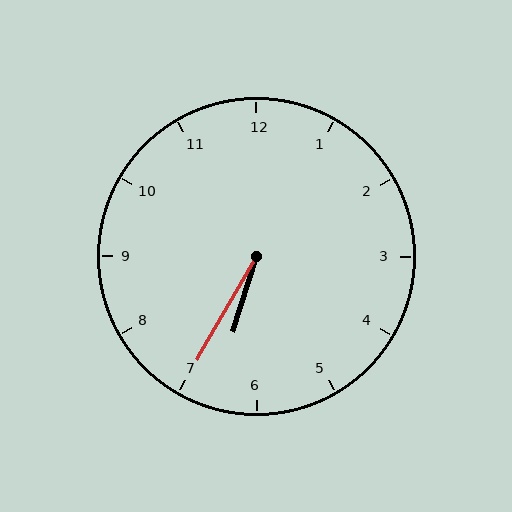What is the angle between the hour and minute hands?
Approximately 12 degrees.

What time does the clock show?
6:35.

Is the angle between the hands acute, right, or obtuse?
It is acute.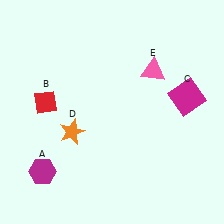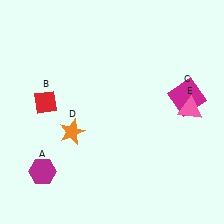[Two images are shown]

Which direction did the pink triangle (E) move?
The pink triangle (E) moved down.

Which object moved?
The pink triangle (E) moved down.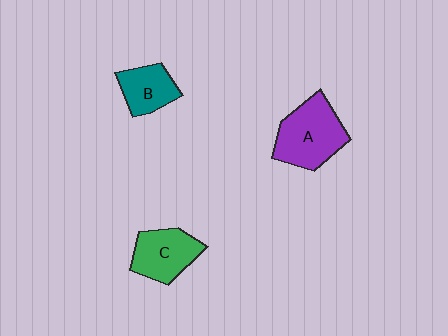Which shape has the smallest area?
Shape B (teal).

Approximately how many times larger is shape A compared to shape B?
Approximately 1.6 times.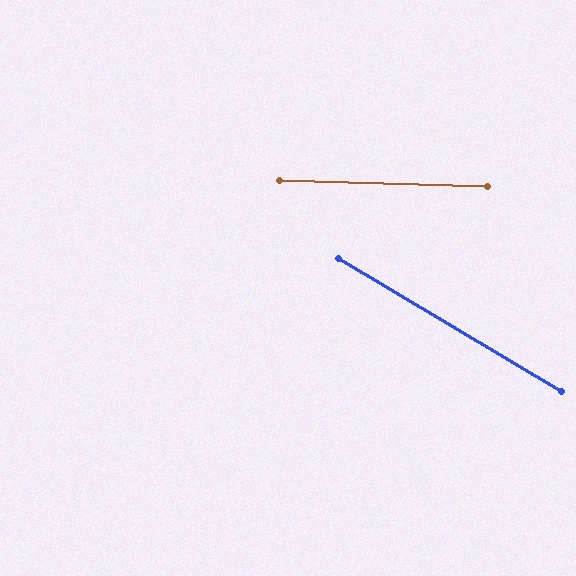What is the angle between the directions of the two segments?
Approximately 29 degrees.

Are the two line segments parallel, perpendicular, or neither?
Neither parallel nor perpendicular — they differ by about 29°.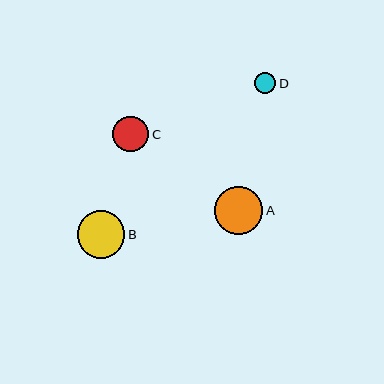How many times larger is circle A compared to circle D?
Circle A is approximately 2.3 times the size of circle D.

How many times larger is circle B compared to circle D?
Circle B is approximately 2.3 times the size of circle D.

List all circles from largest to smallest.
From largest to smallest: A, B, C, D.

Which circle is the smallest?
Circle D is the smallest with a size of approximately 21 pixels.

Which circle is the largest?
Circle A is the largest with a size of approximately 48 pixels.